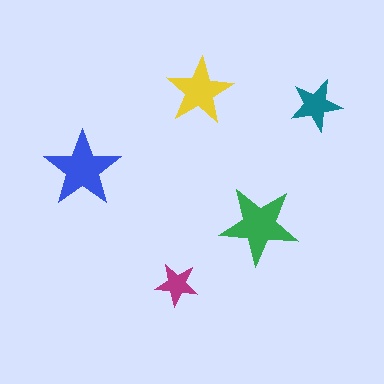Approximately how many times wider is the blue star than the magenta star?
About 2 times wider.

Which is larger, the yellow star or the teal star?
The yellow one.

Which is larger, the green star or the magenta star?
The green one.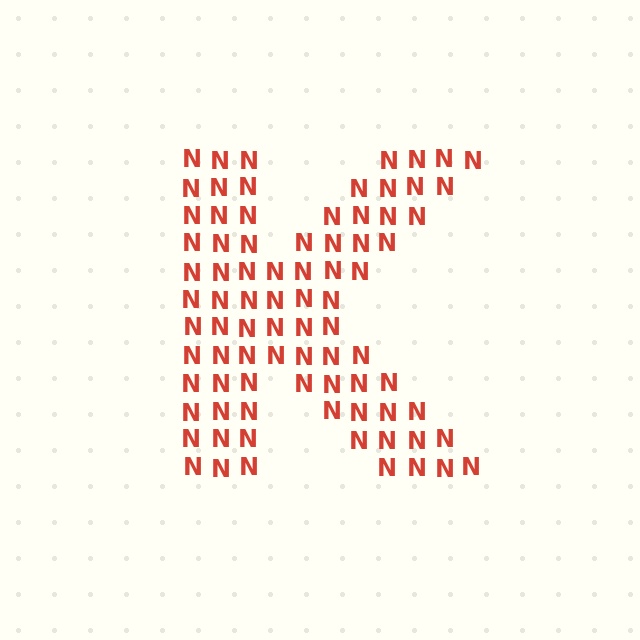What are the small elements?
The small elements are letter N's.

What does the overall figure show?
The overall figure shows the letter K.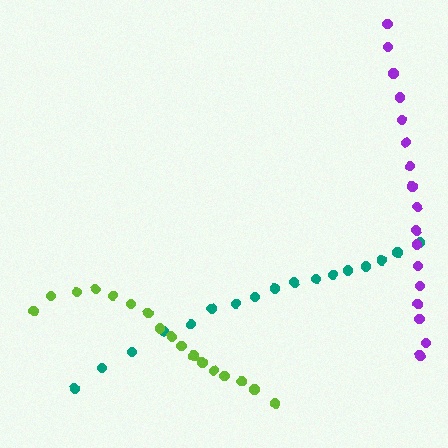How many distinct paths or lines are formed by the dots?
There are 3 distinct paths.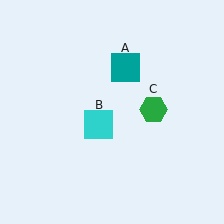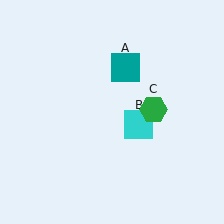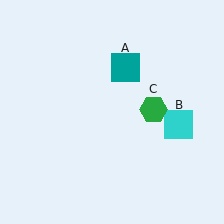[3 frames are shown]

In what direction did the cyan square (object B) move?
The cyan square (object B) moved right.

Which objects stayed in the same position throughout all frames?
Teal square (object A) and green hexagon (object C) remained stationary.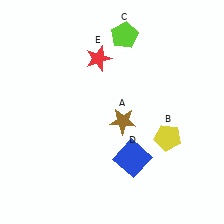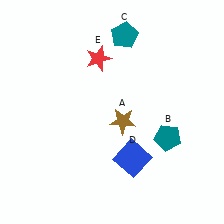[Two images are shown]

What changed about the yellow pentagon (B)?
In Image 1, B is yellow. In Image 2, it changed to teal.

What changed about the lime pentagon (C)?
In Image 1, C is lime. In Image 2, it changed to teal.